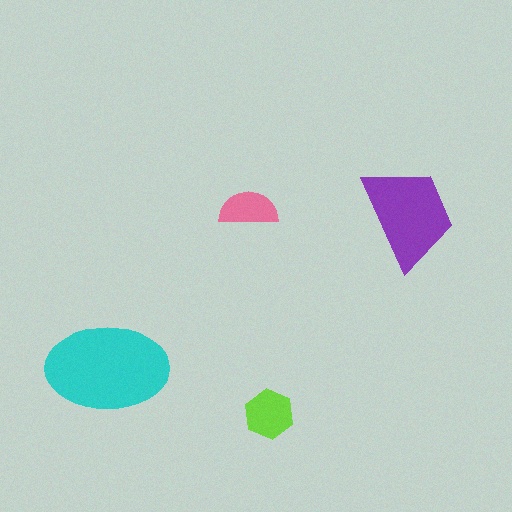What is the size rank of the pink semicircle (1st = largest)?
4th.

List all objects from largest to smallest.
The cyan ellipse, the purple trapezoid, the lime hexagon, the pink semicircle.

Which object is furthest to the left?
The cyan ellipse is leftmost.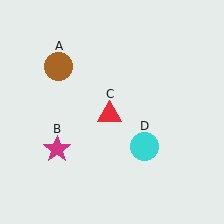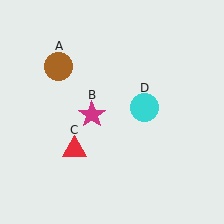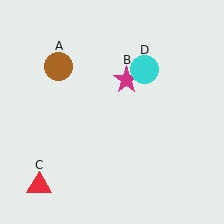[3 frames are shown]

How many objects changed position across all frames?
3 objects changed position: magenta star (object B), red triangle (object C), cyan circle (object D).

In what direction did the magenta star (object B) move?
The magenta star (object B) moved up and to the right.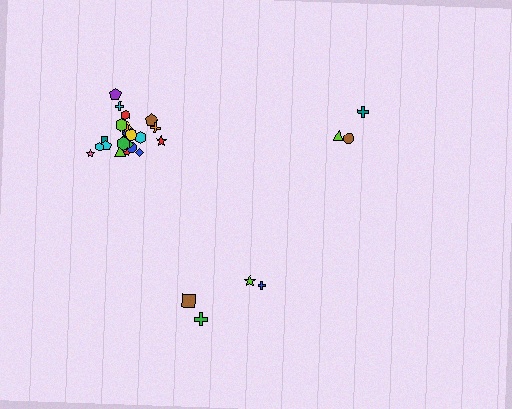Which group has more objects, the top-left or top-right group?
The top-left group.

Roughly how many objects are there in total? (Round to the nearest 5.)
Roughly 30 objects in total.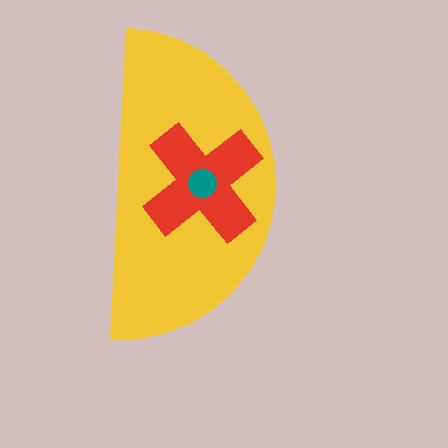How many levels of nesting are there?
3.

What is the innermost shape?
The teal circle.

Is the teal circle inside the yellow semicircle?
Yes.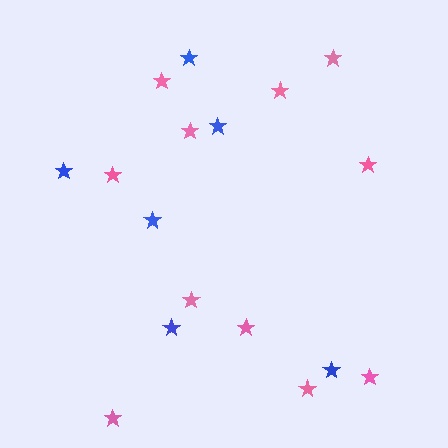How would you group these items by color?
There are 2 groups: one group of blue stars (6) and one group of pink stars (11).